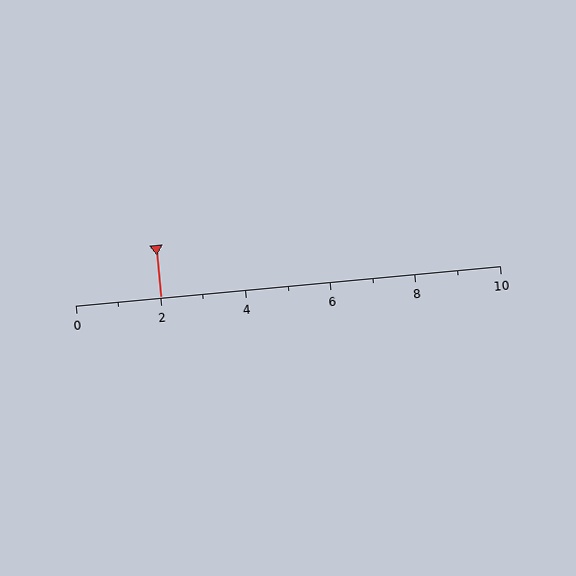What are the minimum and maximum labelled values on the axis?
The axis runs from 0 to 10.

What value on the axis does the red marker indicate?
The marker indicates approximately 2.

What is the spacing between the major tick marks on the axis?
The major ticks are spaced 2 apart.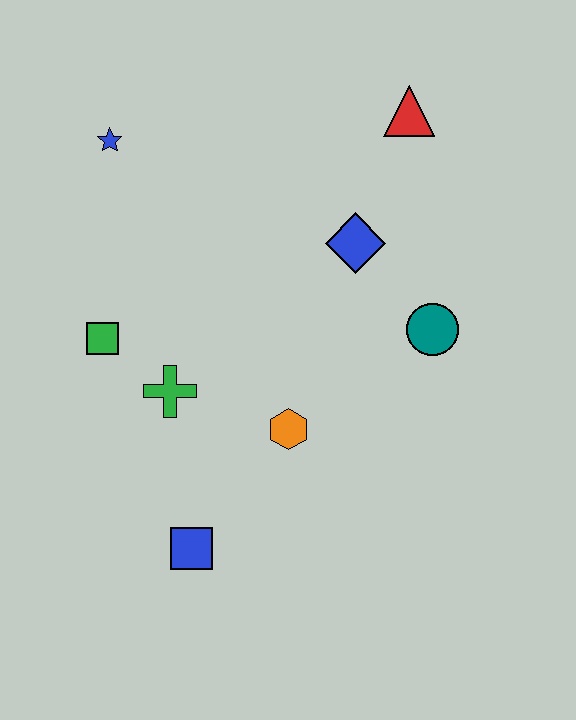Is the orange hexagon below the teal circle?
Yes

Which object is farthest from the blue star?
The blue square is farthest from the blue star.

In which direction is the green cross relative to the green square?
The green cross is to the right of the green square.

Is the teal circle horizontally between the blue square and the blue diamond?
No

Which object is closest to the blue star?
The green square is closest to the blue star.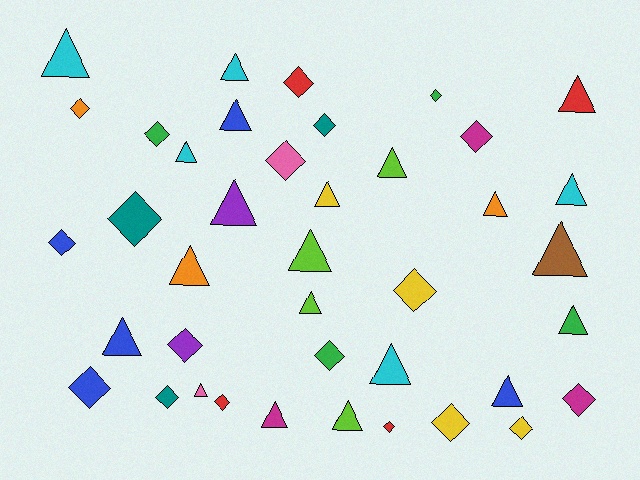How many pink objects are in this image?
There are 2 pink objects.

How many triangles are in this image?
There are 21 triangles.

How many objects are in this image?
There are 40 objects.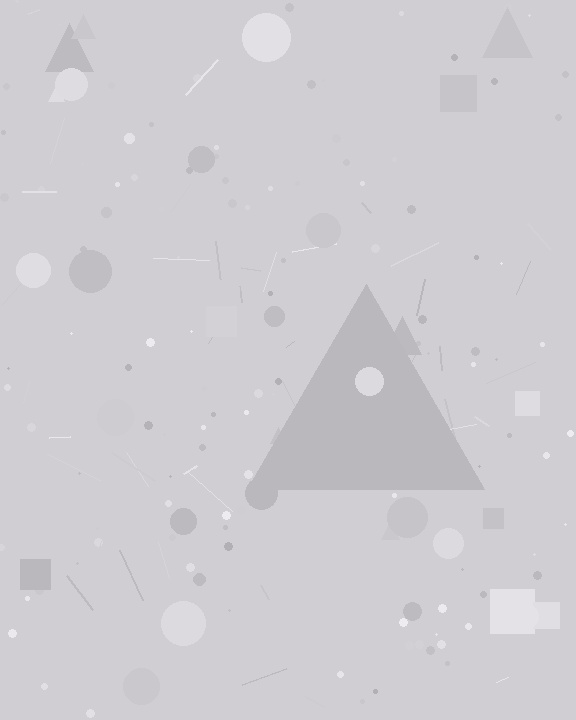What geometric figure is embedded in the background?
A triangle is embedded in the background.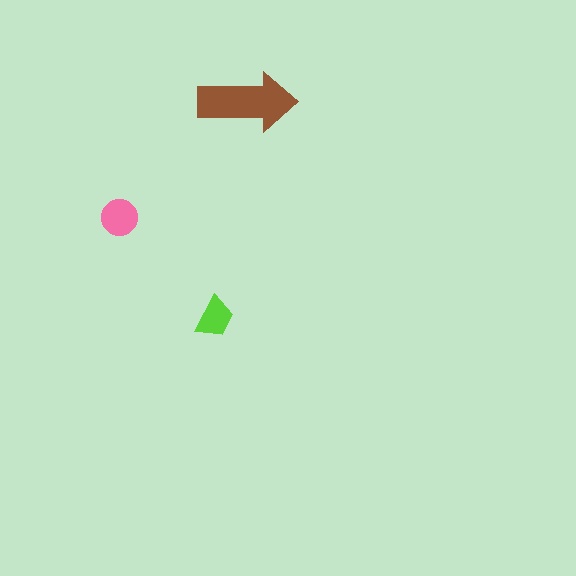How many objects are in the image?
There are 3 objects in the image.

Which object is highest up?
The brown arrow is topmost.